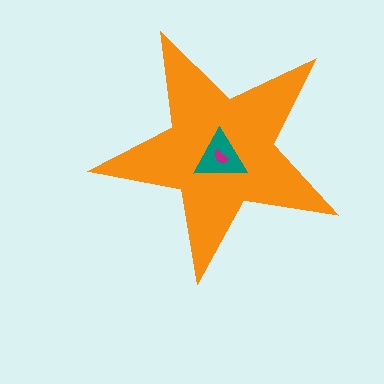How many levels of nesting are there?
3.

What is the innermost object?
The magenta semicircle.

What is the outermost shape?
The orange star.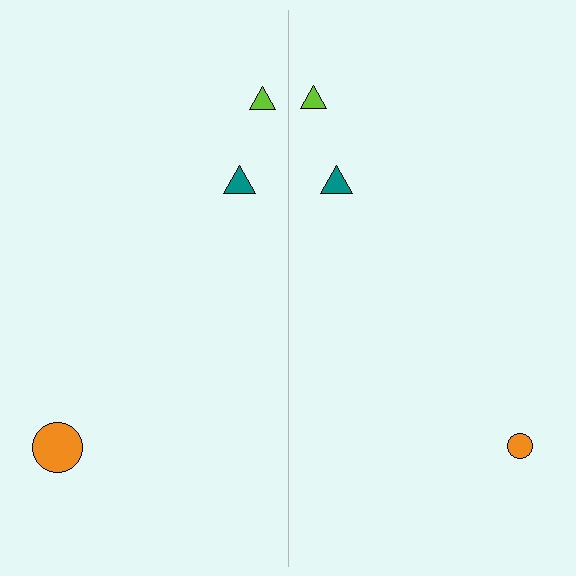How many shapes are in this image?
There are 6 shapes in this image.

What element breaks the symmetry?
The orange circle on the right side has a different size than its mirror counterpart.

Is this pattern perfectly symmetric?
No, the pattern is not perfectly symmetric. The orange circle on the right side has a different size than its mirror counterpart.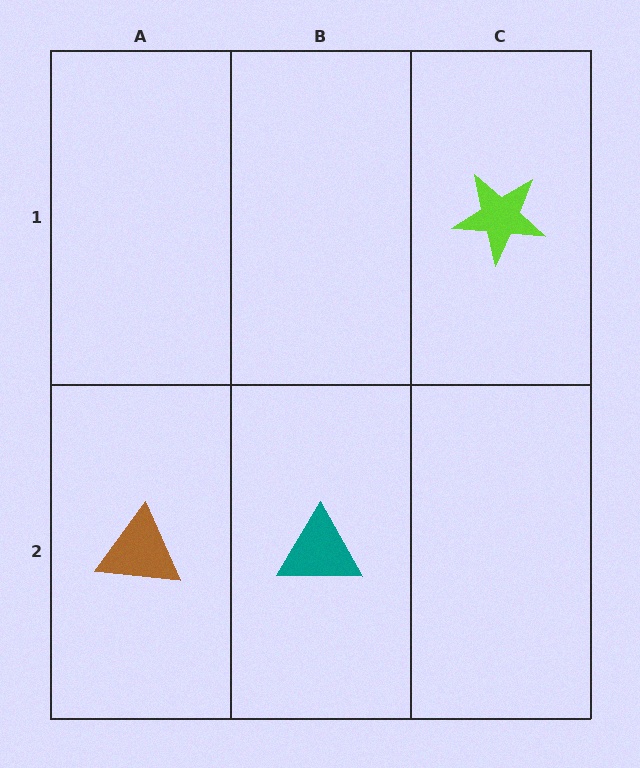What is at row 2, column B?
A teal triangle.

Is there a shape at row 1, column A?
No, that cell is empty.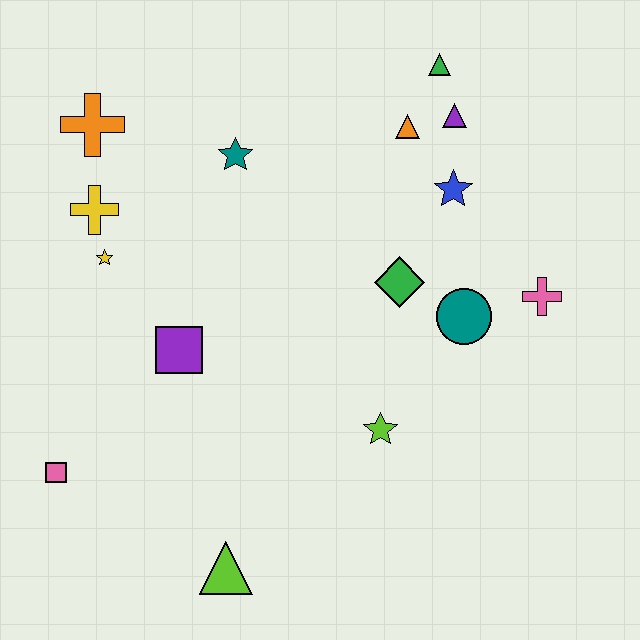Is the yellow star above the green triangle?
No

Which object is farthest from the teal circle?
The pink square is farthest from the teal circle.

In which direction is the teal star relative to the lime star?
The teal star is above the lime star.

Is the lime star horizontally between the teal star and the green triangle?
Yes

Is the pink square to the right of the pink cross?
No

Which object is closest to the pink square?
The purple square is closest to the pink square.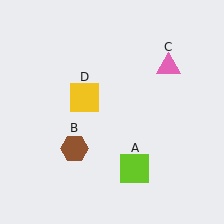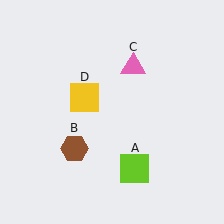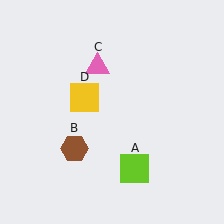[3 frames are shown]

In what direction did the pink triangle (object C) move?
The pink triangle (object C) moved left.